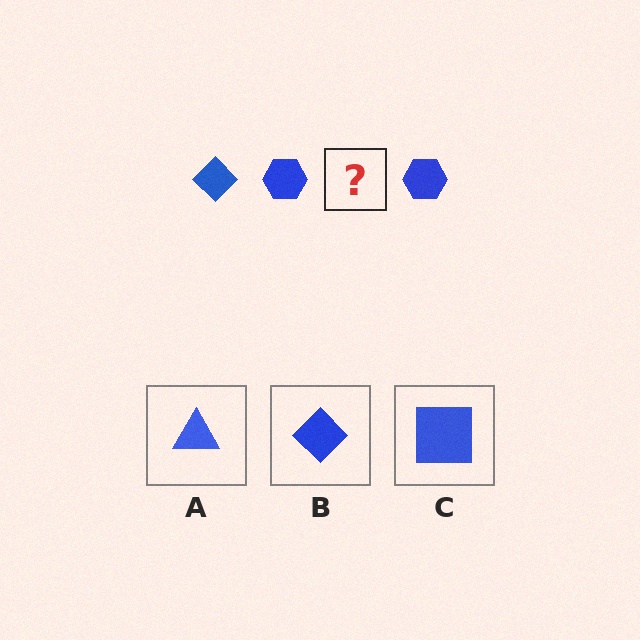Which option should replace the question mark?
Option B.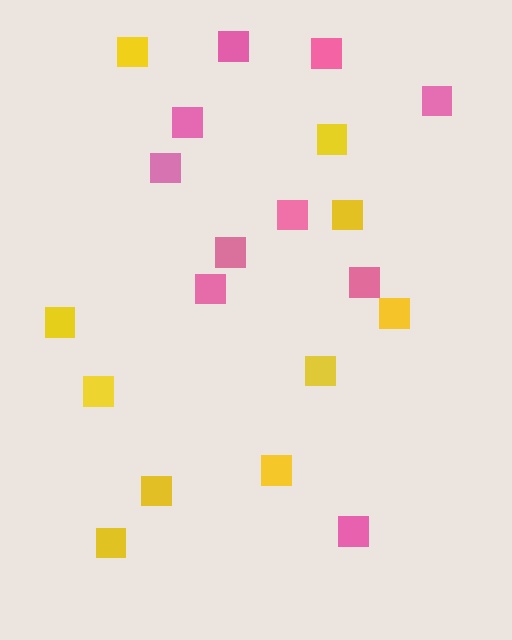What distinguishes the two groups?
There are 2 groups: one group of pink squares (10) and one group of yellow squares (10).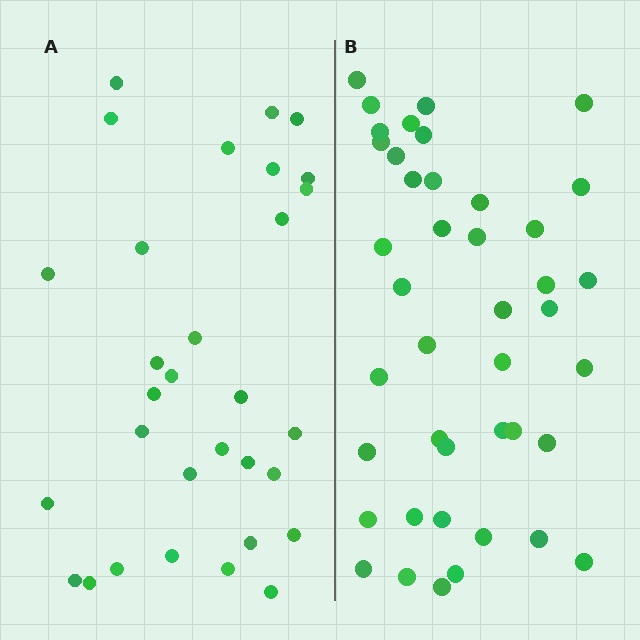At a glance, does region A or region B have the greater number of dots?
Region B (the right region) has more dots.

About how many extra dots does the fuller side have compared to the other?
Region B has roughly 12 or so more dots than region A.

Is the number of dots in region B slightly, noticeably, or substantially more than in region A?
Region B has noticeably more, but not dramatically so. The ratio is roughly 1.4 to 1.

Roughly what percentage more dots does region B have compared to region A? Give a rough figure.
About 35% more.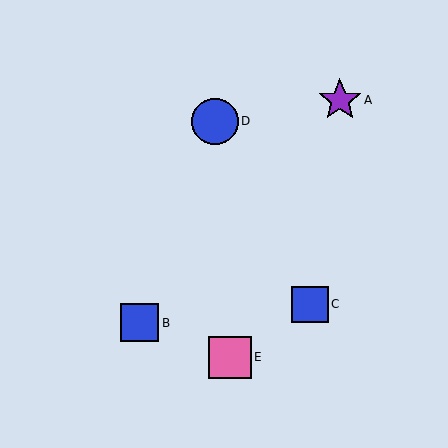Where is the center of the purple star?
The center of the purple star is at (340, 100).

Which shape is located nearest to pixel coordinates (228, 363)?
The pink square (labeled E) at (230, 357) is nearest to that location.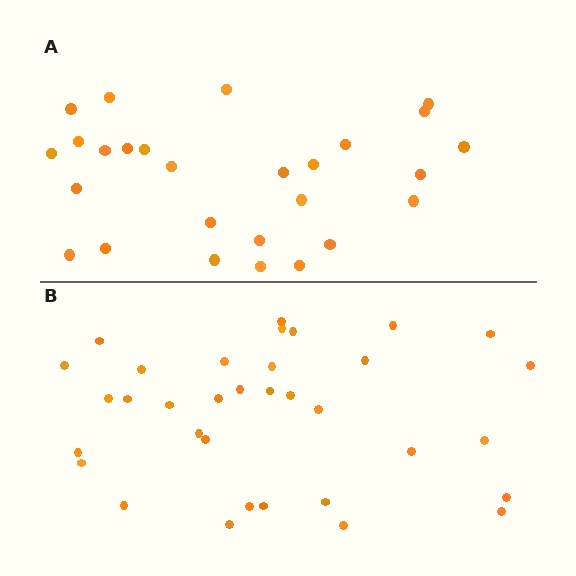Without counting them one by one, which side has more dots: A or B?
Region B (the bottom region) has more dots.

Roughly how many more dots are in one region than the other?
Region B has roughly 8 or so more dots than region A.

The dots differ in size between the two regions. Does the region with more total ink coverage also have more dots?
No. Region A has more total ink coverage because its dots are larger, but region B actually contains more individual dots. Total area can be misleading — the number of items is what matters here.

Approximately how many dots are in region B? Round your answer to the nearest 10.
About 30 dots. (The exact count is 34, which rounds to 30.)